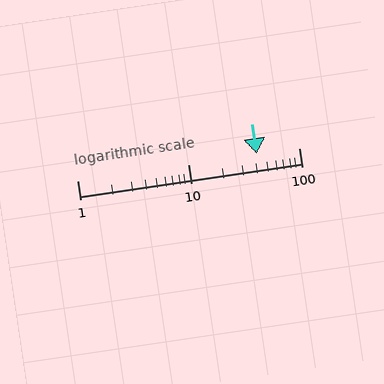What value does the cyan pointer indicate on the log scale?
The pointer indicates approximately 42.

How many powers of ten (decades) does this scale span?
The scale spans 2 decades, from 1 to 100.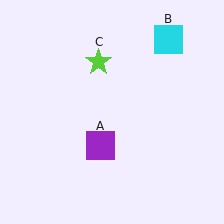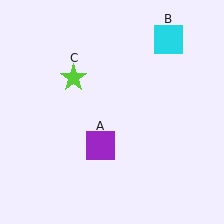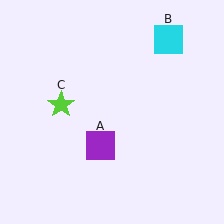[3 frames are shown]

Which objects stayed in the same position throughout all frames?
Purple square (object A) and cyan square (object B) remained stationary.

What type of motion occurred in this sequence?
The lime star (object C) rotated counterclockwise around the center of the scene.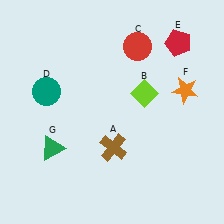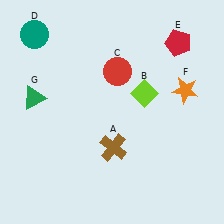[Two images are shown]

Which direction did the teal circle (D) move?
The teal circle (D) moved up.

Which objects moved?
The objects that moved are: the red circle (C), the teal circle (D), the green triangle (G).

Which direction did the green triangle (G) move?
The green triangle (G) moved up.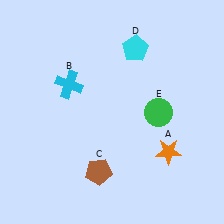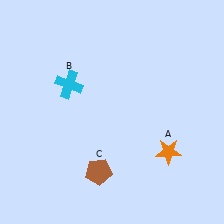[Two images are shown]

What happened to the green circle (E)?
The green circle (E) was removed in Image 2. It was in the bottom-right area of Image 1.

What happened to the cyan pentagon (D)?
The cyan pentagon (D) was removed in Image 2. It was in the top-right area of Image 1.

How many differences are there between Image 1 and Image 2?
There are 2 differences between the two images.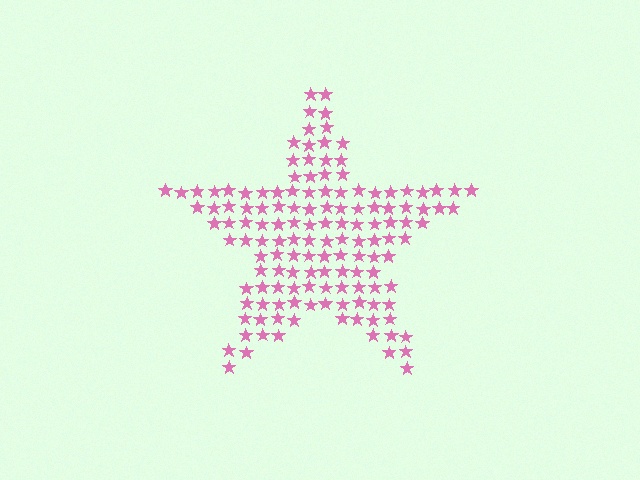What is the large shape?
The large shape is a star.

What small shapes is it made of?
It is made of small stars.